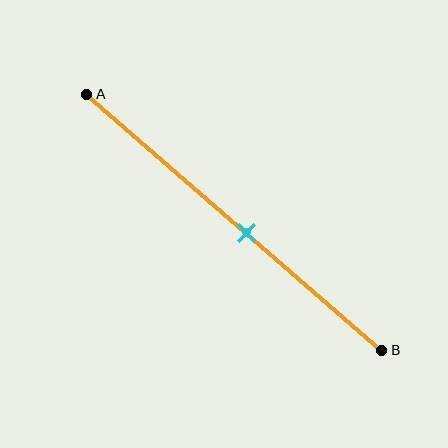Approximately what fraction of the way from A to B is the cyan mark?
The cyan mark is approximately 55% of the way from A to B.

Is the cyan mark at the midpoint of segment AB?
No, the mark is at about 55% from A, not at the 50% midpoint.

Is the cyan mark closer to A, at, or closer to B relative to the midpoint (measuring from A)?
The cyan mark is closer to point B than the midpoint of segment AB.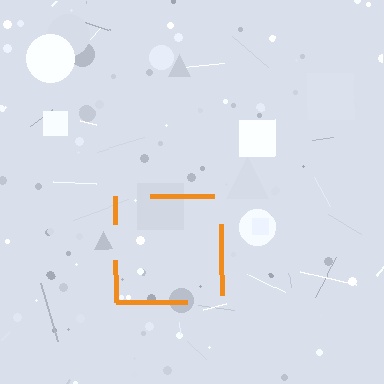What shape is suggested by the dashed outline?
The dashed outline suggests a square.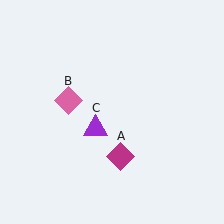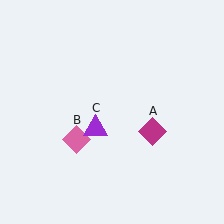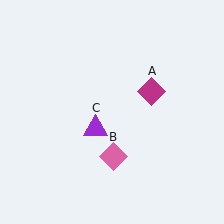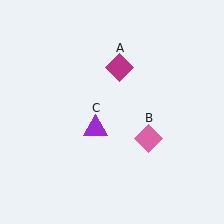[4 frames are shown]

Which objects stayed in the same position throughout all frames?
Purple triangle (object C) remained stationary.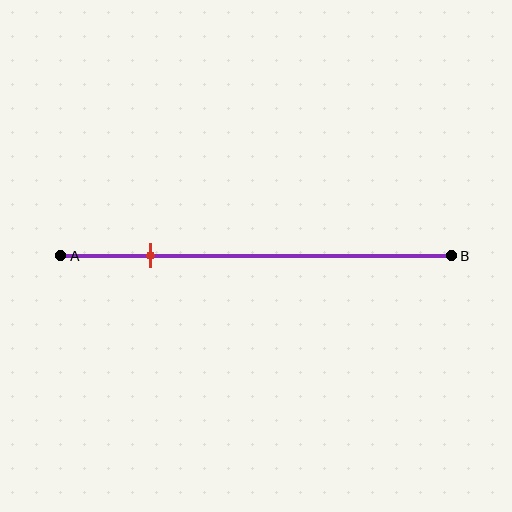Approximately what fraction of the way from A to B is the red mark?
The red mark is approximately 25% of the way from A to B.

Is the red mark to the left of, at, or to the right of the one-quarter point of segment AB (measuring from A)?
The red mark is approximately at the one-quarter point of segment AB.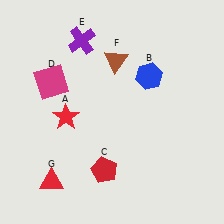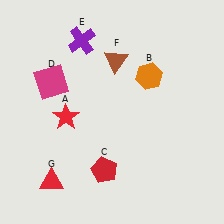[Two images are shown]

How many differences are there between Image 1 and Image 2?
There is 1 difference between the two images.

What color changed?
The hexagon (B) changed from blue in Image 1 to orange in Image 2.